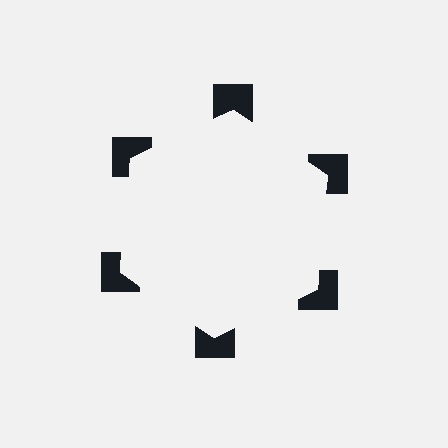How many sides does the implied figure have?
6 sides.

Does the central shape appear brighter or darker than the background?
It typically appears slightly brighter than the background, even though no actual brightness change is drawn.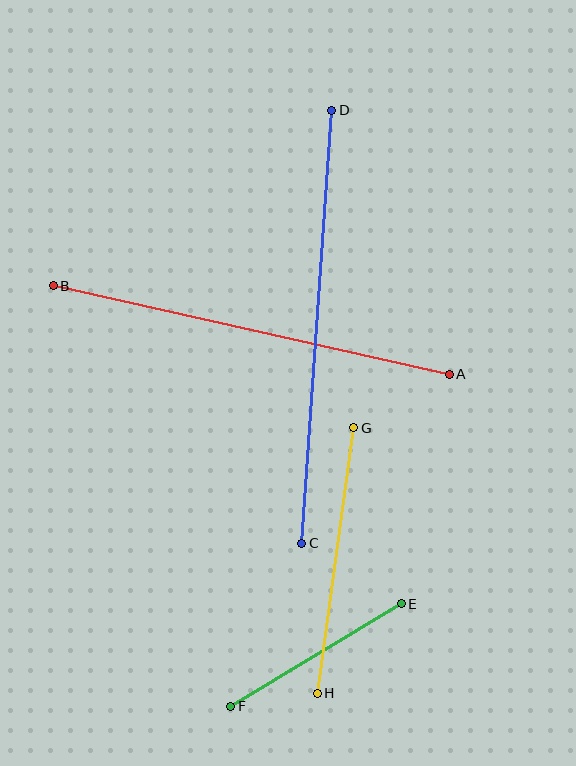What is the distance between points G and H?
The distance is approximately 268 pixels.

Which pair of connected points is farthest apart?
Points C and D are farthest apart.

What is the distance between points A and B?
The distance is approximately 405 pixels.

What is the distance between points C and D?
The distance is approximately 434 pixels.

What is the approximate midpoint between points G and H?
The midpoint is at approximately (335, 561) pixels.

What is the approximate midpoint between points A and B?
The midpoint is at approximately (251, 330) pixels.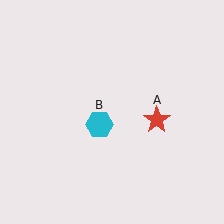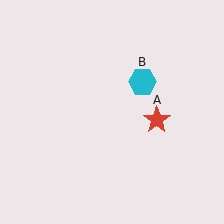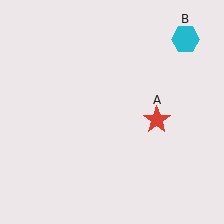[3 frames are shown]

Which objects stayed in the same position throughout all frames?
Red star (object A) remained stationary.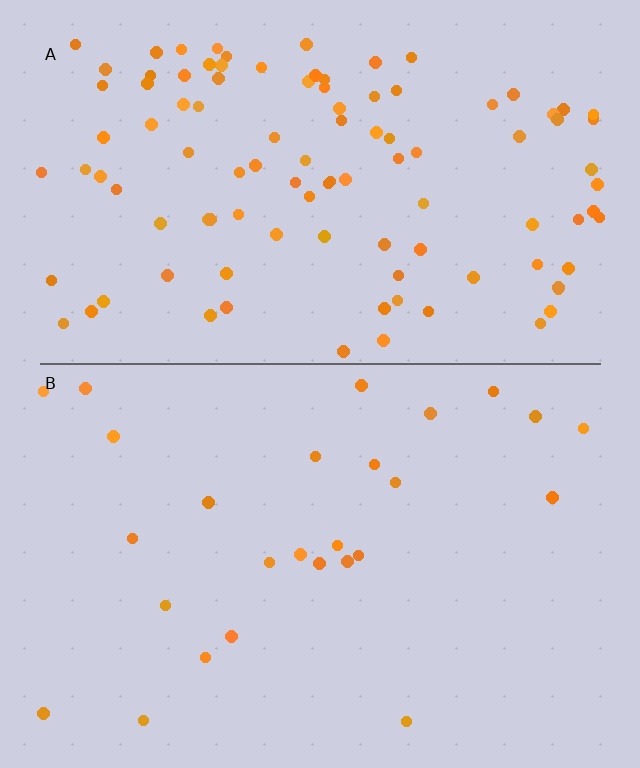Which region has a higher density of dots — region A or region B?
A (the top).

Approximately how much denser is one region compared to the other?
Approximately 4.0× — region A over region B.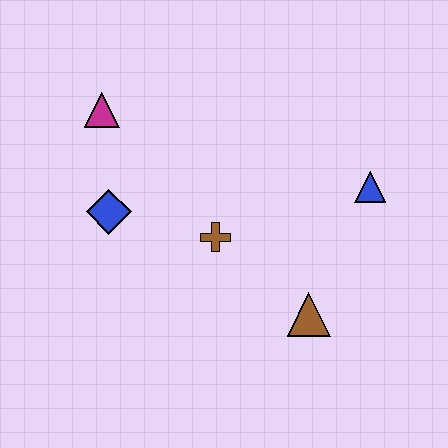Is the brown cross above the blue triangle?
No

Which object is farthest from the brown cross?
The magenta triangle is farthest from the brown cross.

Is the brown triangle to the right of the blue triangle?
No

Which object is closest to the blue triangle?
The brown triangle is closest to the blue triangle.